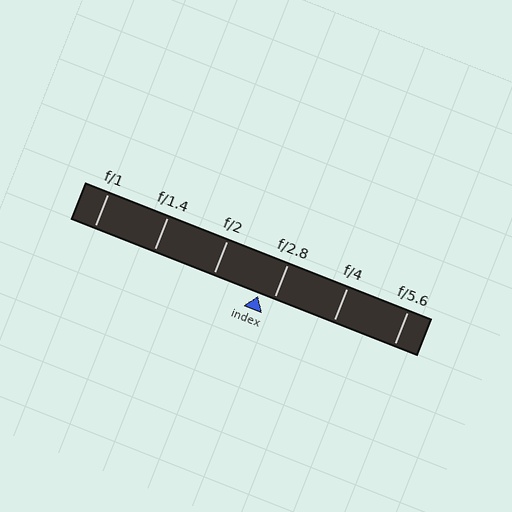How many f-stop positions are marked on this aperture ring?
There are 6 f-stop positions marked.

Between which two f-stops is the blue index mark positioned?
The index mark is between f/2 and f/2.8.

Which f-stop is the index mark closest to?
The index mark is closest to f/2.8.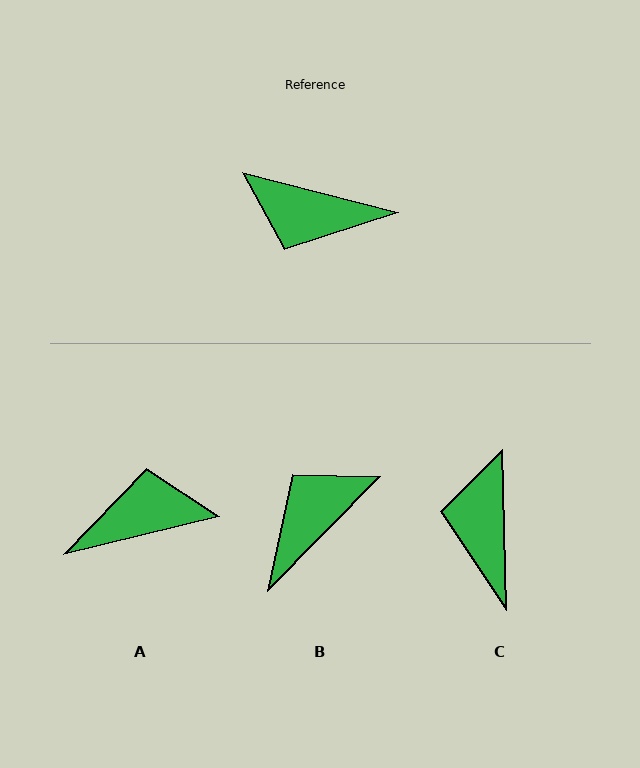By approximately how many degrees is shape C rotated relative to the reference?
Approximately 74 degrees clockwise.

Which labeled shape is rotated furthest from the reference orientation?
A, about 152 degrees away.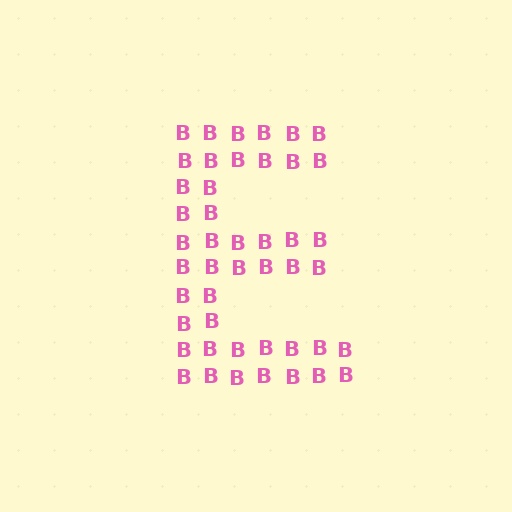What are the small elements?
The small elements are letter B's.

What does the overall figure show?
The overall figure shows the letter E.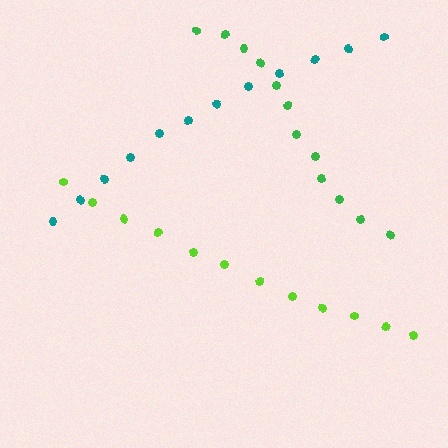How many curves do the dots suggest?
There are 3 distinct paths.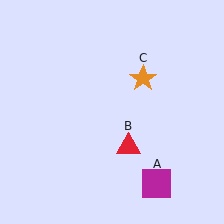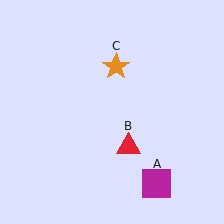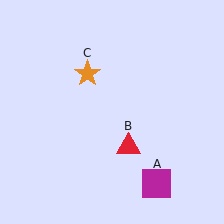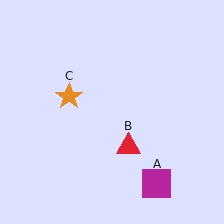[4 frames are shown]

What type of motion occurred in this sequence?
The orange star (object C) rotated counterclockwise around the center of the scene.